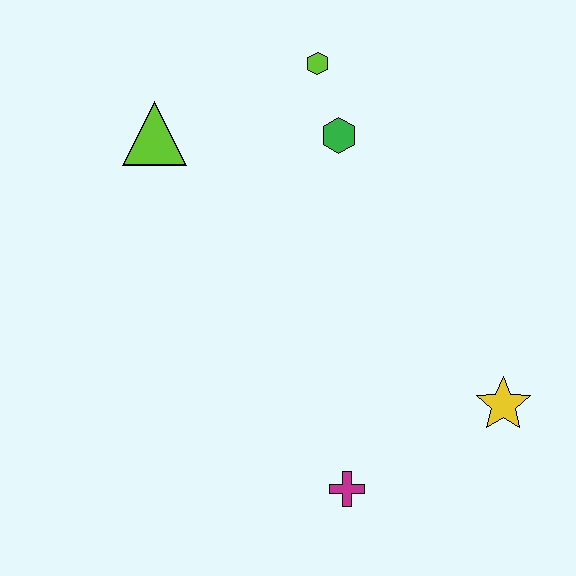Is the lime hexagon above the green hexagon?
Yes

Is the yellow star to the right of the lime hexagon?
Yes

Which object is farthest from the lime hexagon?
The magenta cross is farthest from the lime hexagon.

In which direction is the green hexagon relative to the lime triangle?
The green hexagon is to the right of the lime triangle.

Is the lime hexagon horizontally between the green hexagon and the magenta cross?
No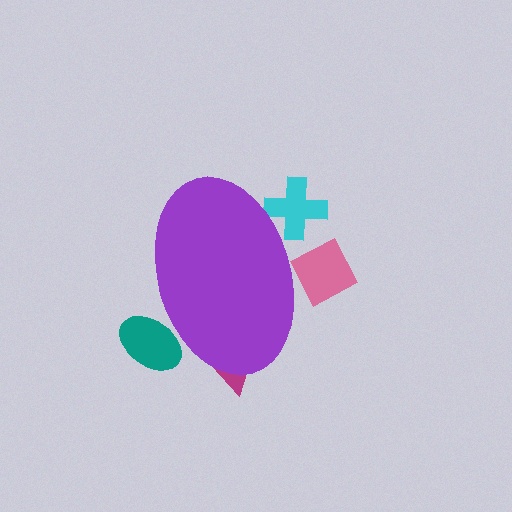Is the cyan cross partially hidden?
Yes, the cyan cross is partially hidden behind the purple ellipse.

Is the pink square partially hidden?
Yes, the pink square is partially hidden behind the purple ellipse.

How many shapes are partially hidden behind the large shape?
4 shapes are partially hidden.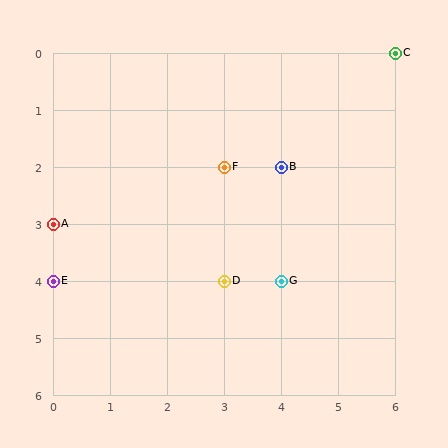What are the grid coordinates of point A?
Point A is at grid coordinates (0, 3).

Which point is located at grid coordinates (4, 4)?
Point G is at (4, 4).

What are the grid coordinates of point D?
Point D is at grid coordinates (3, 4).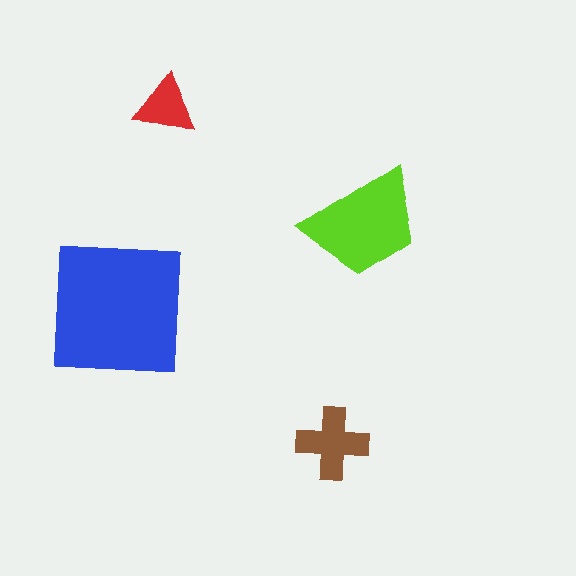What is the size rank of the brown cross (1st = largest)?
3rd.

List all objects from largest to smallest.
The blue square, the lime trapezoid, the brown cross, the red triangle.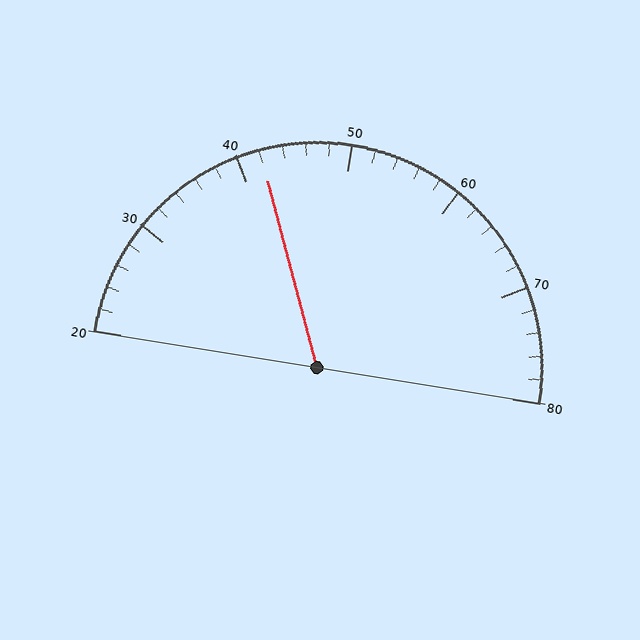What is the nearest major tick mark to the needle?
The nearest major tick mark is 40.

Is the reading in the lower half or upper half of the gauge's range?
The reading is in the lower half of the range (20 to 80).